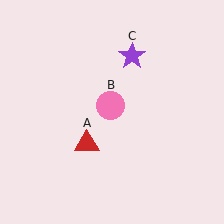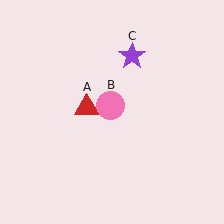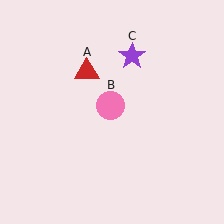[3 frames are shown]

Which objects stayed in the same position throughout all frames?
Pink circle (object B) and purple star (object C) remained stationary.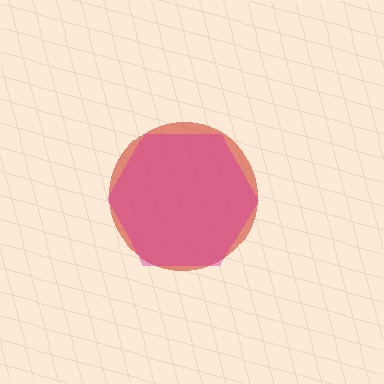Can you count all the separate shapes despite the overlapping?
Yes, there are 2 separate shapes.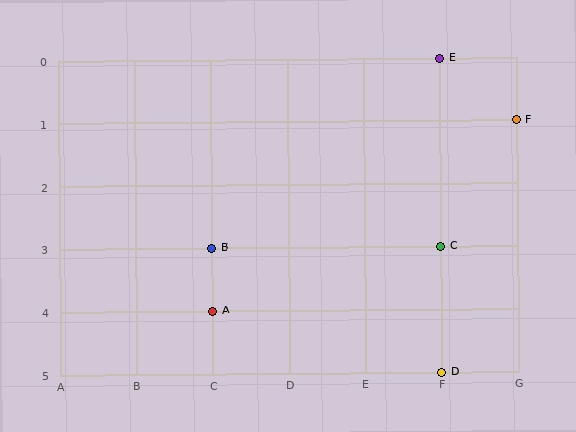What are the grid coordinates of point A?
Point A is at grid coordinates (C, 4).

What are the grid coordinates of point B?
Point B is at grid coordinates (C, 3).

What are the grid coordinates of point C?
Point C is at grid coordinates (F, 3).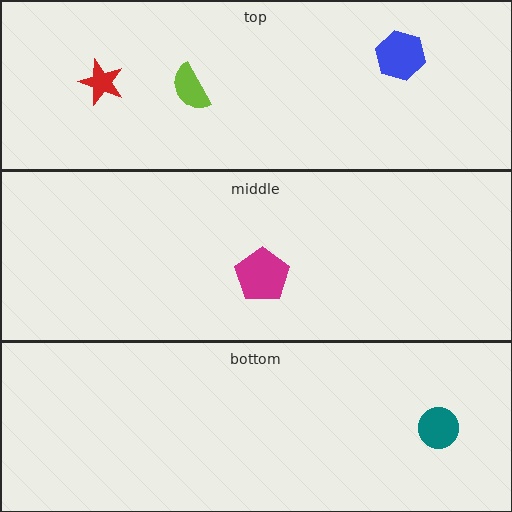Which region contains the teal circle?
The bottom region.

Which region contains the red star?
The top region.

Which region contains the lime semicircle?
The top region.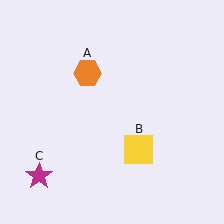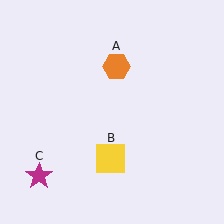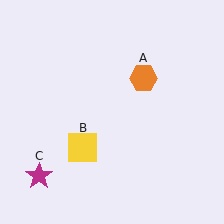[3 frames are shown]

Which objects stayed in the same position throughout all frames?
Magenta star (object C) remained stationary.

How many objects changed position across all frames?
2 objects changed position: orange hexagon (object A), yellow square (object B).